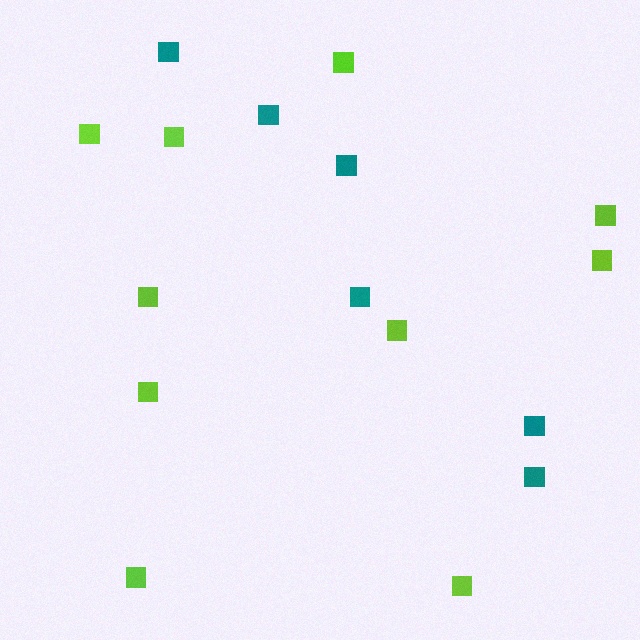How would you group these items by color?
There are 2 groups: one group of teal squares (6) and one group of lime squares (10).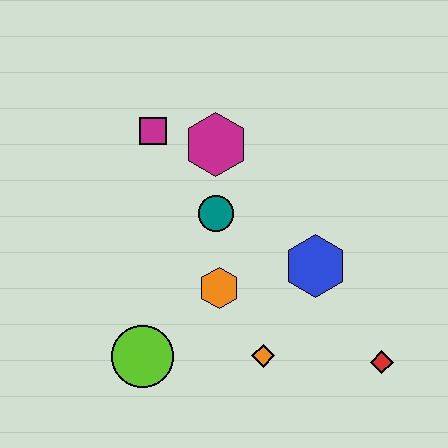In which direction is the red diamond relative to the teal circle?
The red diamond is to the right of the teal circle.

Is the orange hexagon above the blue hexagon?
No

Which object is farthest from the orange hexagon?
The red diamond is farthest from the orange hexagon.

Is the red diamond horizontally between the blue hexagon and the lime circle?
No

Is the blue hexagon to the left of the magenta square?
No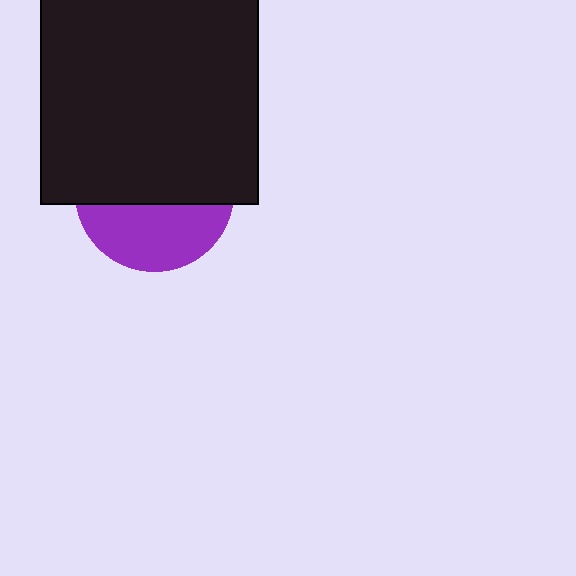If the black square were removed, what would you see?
You would see the complete purple circle.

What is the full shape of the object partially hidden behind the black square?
The partially hidden object is a purple circle.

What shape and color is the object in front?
The object in front is a black square.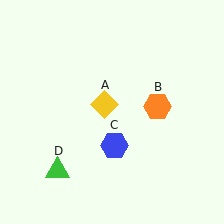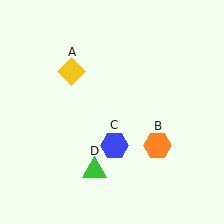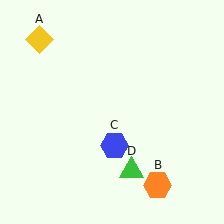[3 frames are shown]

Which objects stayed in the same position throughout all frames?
Blue hexagon (object C) remained stationary.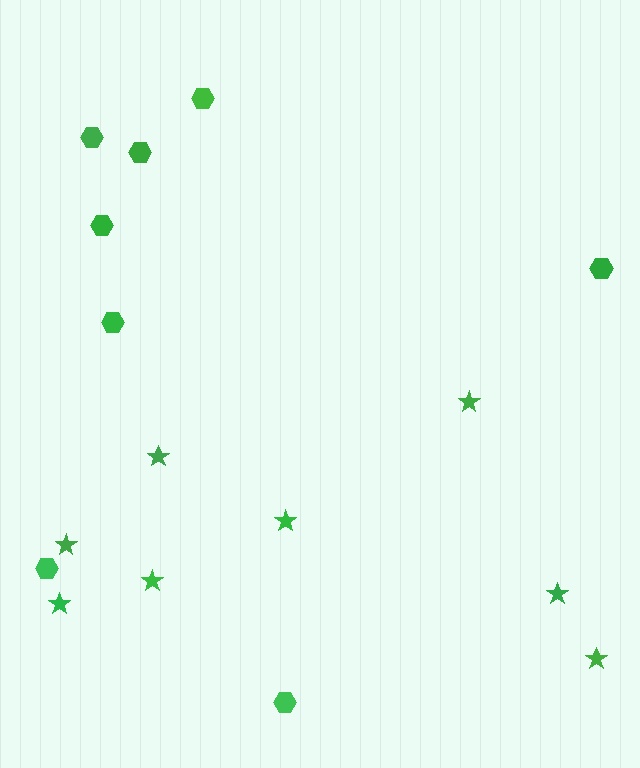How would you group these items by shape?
There are 2 groups: one group of hexagons (8) and one group of stars (8).